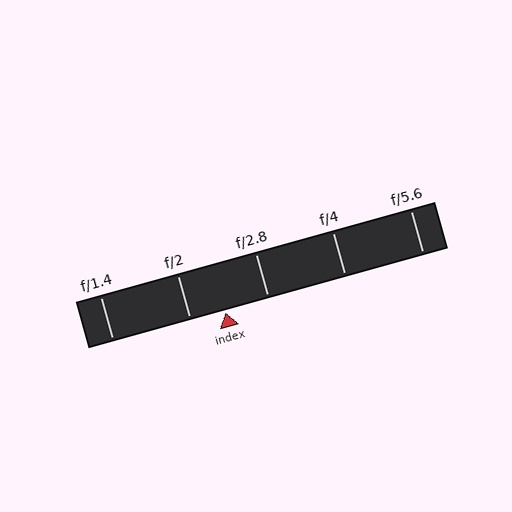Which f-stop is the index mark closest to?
The index mark is closest to f/2.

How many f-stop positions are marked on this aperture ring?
There are 5 f-stop positions marked.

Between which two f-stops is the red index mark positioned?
The index mark is between f/2 and f/2.8.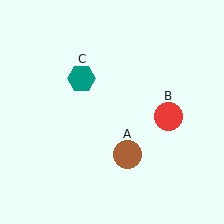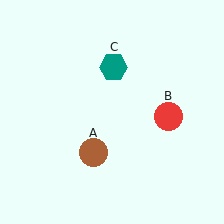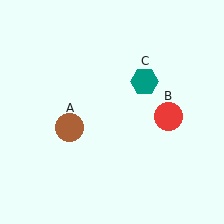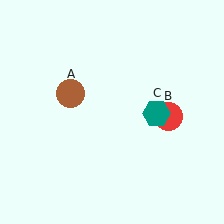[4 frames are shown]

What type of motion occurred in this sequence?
The brown circle (object A), teal hexagon (object C) rotated clockwise around the center of the scene.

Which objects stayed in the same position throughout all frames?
Red circle (object B) remained stationary.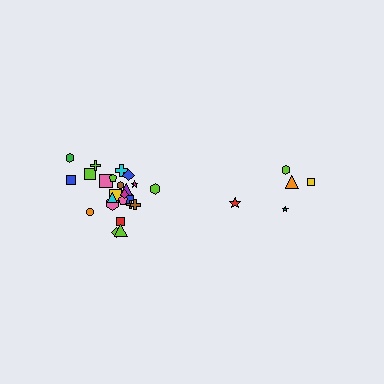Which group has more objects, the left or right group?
The left group.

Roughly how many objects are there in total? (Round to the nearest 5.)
Roughly 30 objects in total.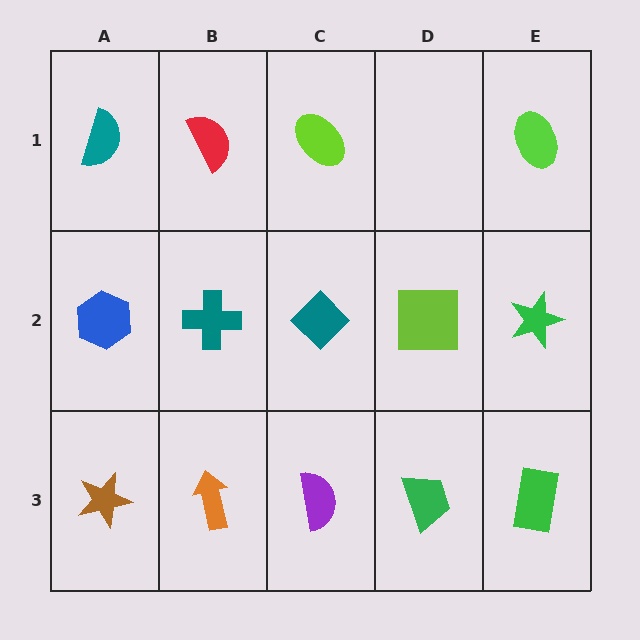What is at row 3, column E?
A green rectangle.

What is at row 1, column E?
A lime ellipse.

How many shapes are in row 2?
5 shapes.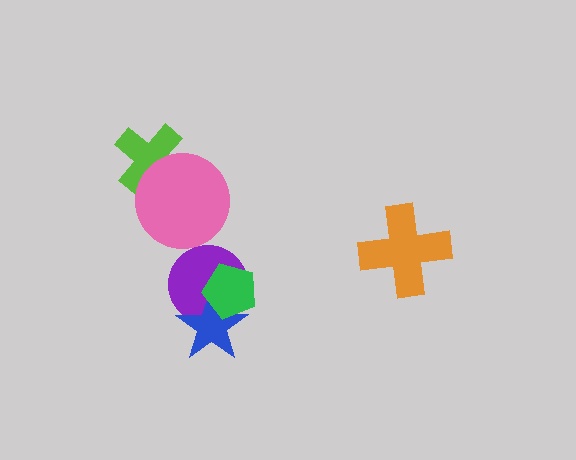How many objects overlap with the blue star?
2 objects overlap with the blue star.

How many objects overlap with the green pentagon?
2 objects overlap with the green pentagon.